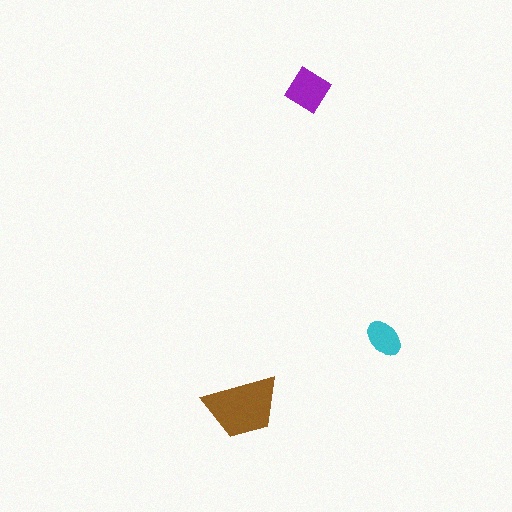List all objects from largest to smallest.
The brown trapezoid, the purple diamond, the cyan ellipse.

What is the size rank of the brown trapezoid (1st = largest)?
1st.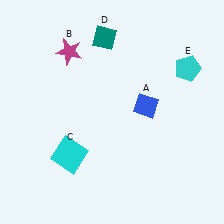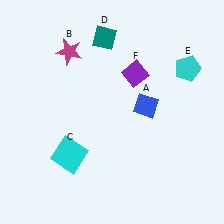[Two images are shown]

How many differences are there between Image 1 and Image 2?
There is 1 difference between the two images.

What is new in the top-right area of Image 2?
A purple diamond (F) was added in the top-right area of Image 2.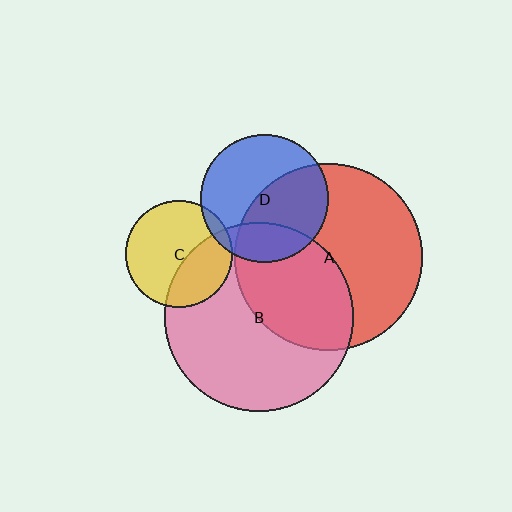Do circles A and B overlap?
Yes.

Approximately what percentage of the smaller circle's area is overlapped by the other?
Approximately 40%.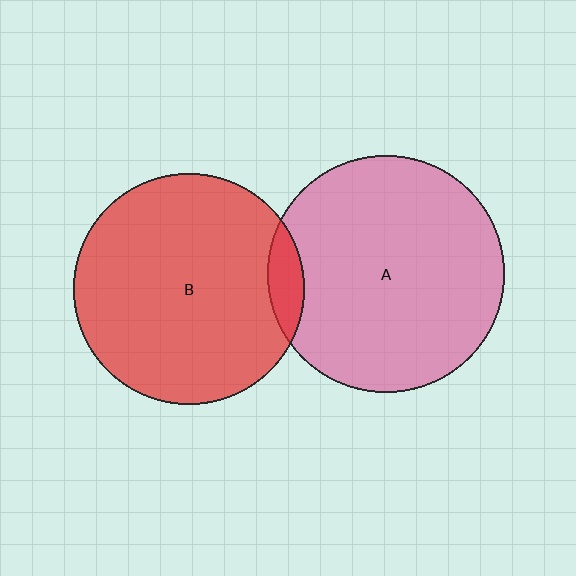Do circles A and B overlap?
Yes.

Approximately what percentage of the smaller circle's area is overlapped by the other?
Approximately 10%.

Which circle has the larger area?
Circle A (pink).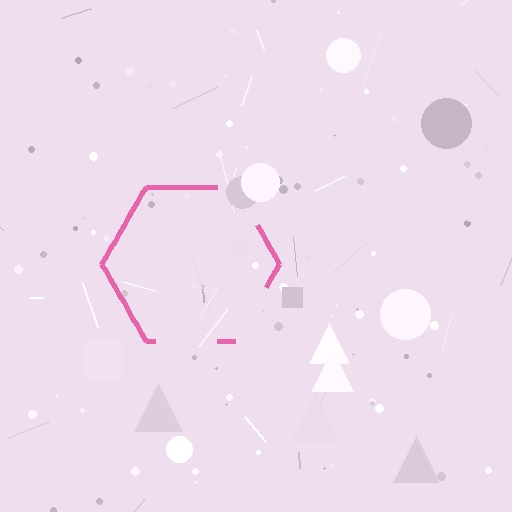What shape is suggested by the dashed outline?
The dashed outline suggests a hexagon.